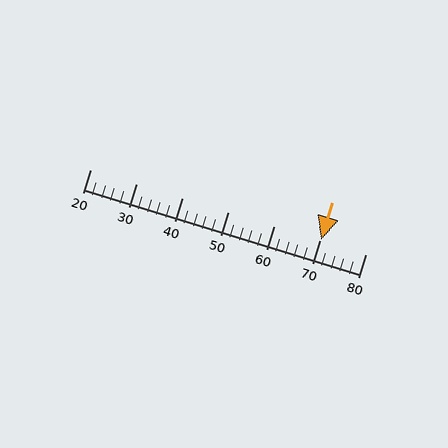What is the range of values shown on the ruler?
The ruler shows values from 20 to 80.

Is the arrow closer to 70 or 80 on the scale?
The arrow is closer to 70.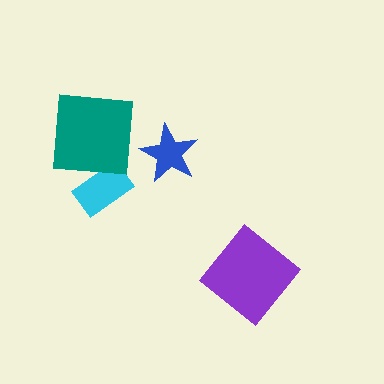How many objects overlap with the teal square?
1 object overlaps with the teal square.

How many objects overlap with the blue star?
0 objects overlap with the blue star.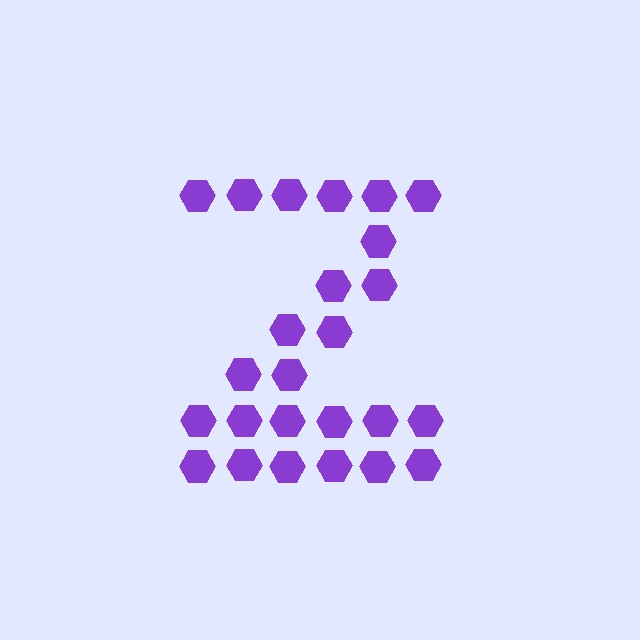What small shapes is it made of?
It is made of small hexagons.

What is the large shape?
The large shape is the letter Z.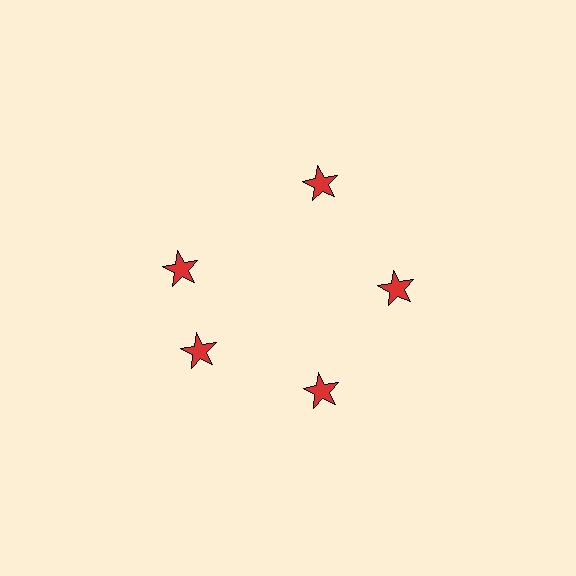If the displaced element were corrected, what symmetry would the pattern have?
It would have 5-fold rotational symmetry — the pattern would map onto itself every 72 degrees.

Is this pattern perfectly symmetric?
No. The 5 red stars are arranged in a ring, but one element near the 10 o'clock position is rotated out of alignment along the ring, breaking the 5-fold rotational symmetry.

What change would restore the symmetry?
The symmetry would be restored by rotating it back into even spacing with its neighbors so that all 5 stars sit at equal angles and equal distance from the center.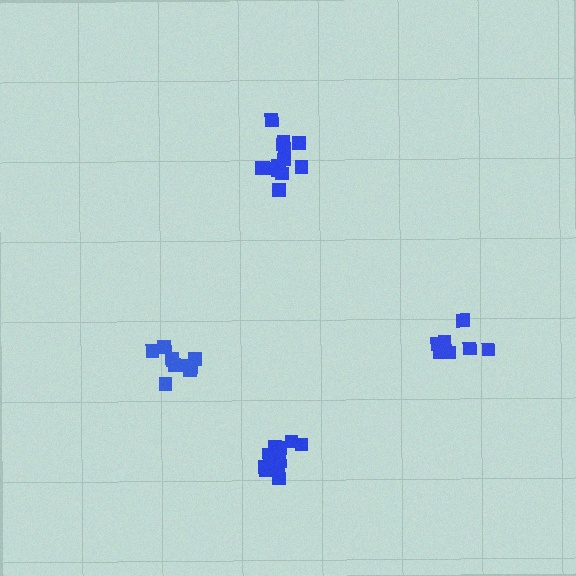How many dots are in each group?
Group 1: 9 dots, Group 2: 10 dots, Group 3: 13 dots, Group 4: 15 dots (47 total).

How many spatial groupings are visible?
There are 4 spatial groupings.